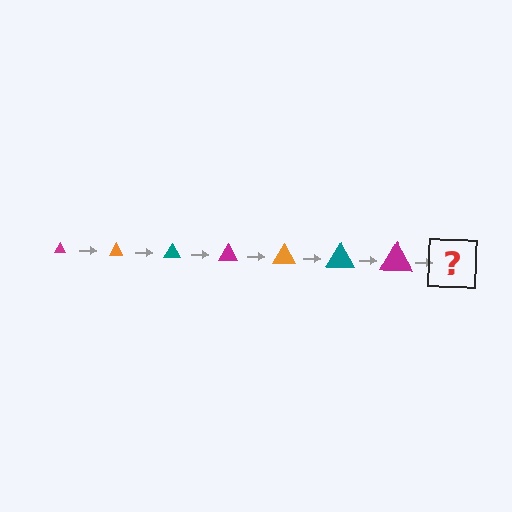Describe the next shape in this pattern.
It should be an orange triangle, larger than the previous one.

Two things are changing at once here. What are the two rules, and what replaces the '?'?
The two rules are that the triangle grows larger each step and the color cycles through magenta, orange, and teal. The '?' should be an orange triangle, larger than the previous one.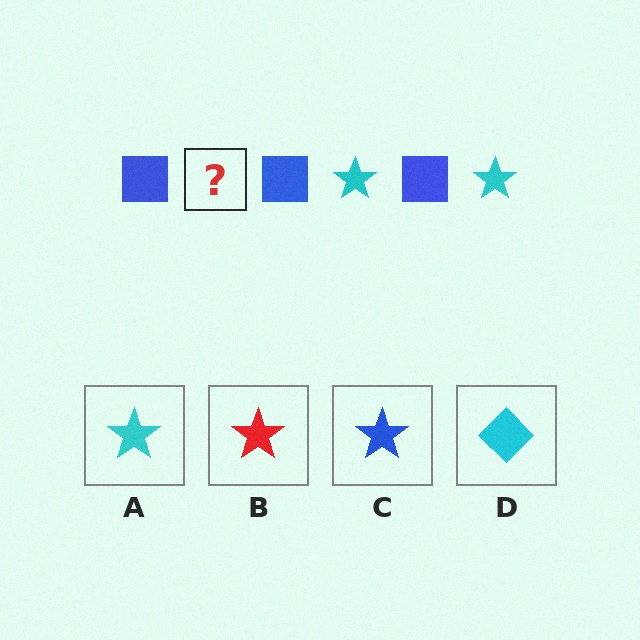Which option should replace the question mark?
Option A.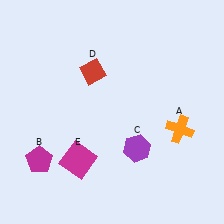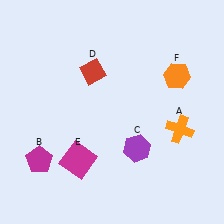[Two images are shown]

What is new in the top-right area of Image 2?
An orange hexagon (F) was added in the top-right area of Image 2.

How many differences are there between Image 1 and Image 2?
There is 1 difference between the two images.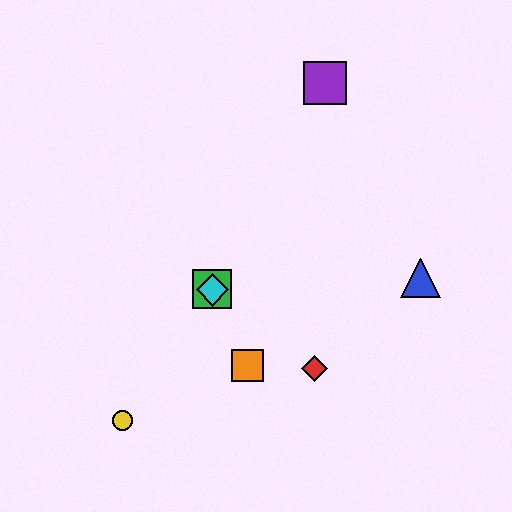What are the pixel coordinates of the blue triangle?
The blue triangle is at (421, 278).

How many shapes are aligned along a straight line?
3 shapes (the red diamond, the green square, the cyan diamond) are aligned along a straight line.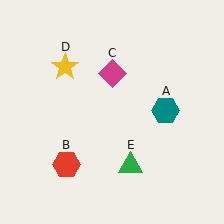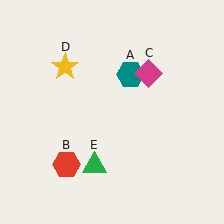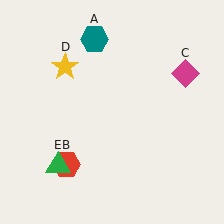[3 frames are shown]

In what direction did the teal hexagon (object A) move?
The teal hexagon (object A) moved up and to the left.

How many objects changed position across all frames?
3 objects changed position: teal hexagon (object A), magenta diamond (object C), green triangle (object E).